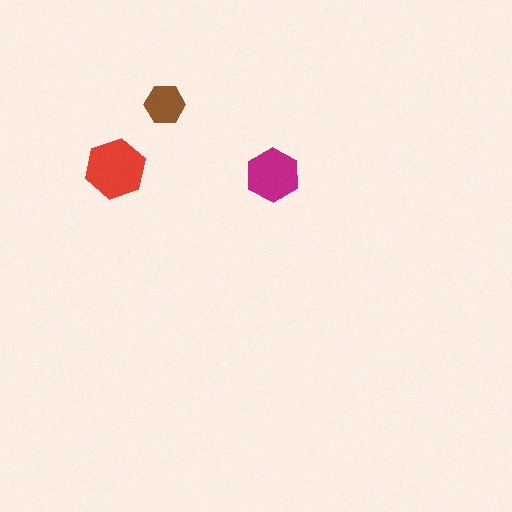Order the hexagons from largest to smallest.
the red one, the magenta one, the brown one.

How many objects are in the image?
There are 3 objects in the image.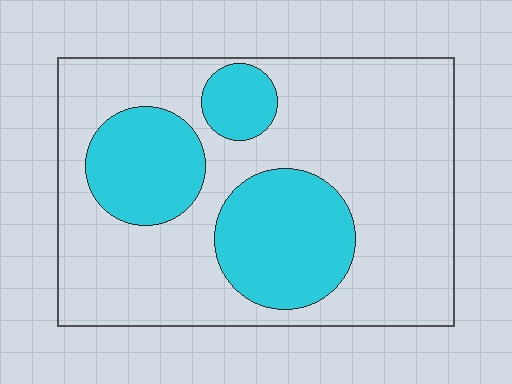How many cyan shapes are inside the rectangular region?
3.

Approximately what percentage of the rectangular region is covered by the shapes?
Approximately 30%.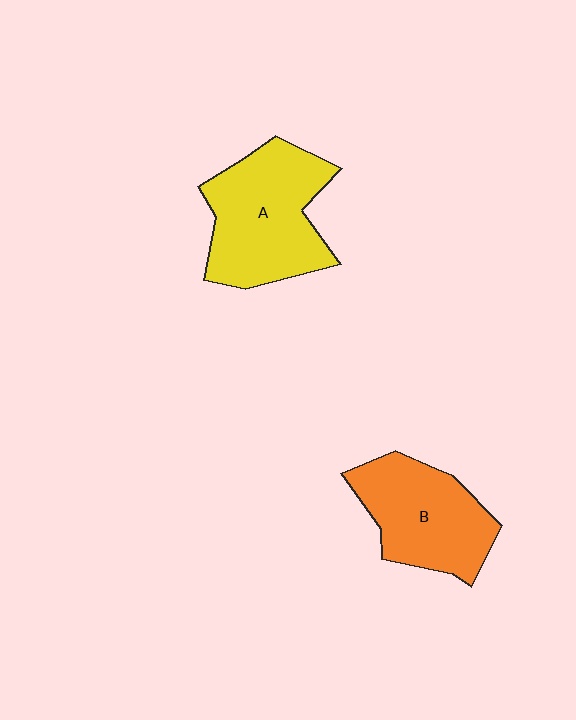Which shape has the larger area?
Shape A (yellow).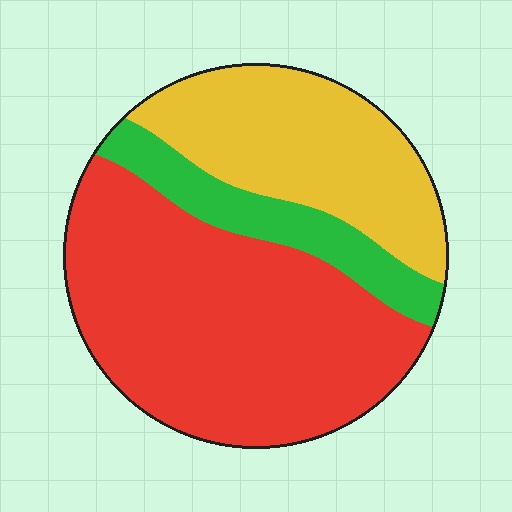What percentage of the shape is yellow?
Yellow takes up about one third (1/3) of the shape.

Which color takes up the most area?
Red, at roughly 55%.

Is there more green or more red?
Red.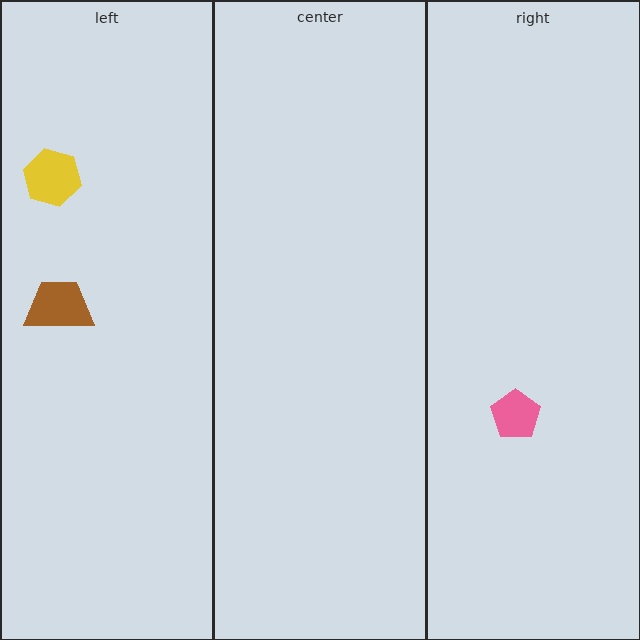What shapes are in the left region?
The yellow hexagon, the brown trapezoid.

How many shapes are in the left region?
2.